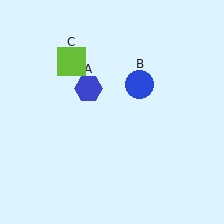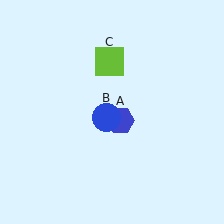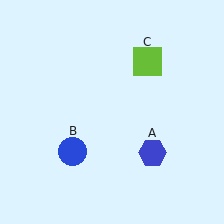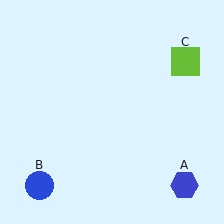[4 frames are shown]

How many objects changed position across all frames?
3 objects changed position: blue hexagon (object A), blue circle (object B), lime square (object C).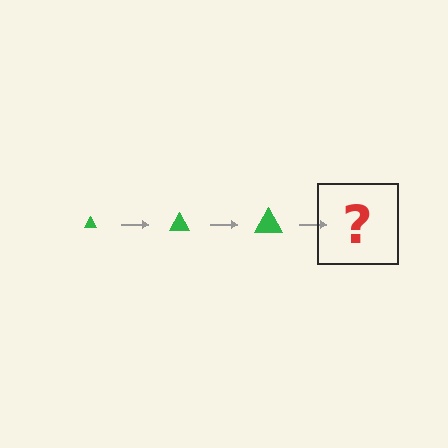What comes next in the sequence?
The next element should be a green triangle, larger than the previous one.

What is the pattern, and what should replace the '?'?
The pattern is that the triangle gets progressively larger each step. The '?' should be a green triangle, larger than the previous one.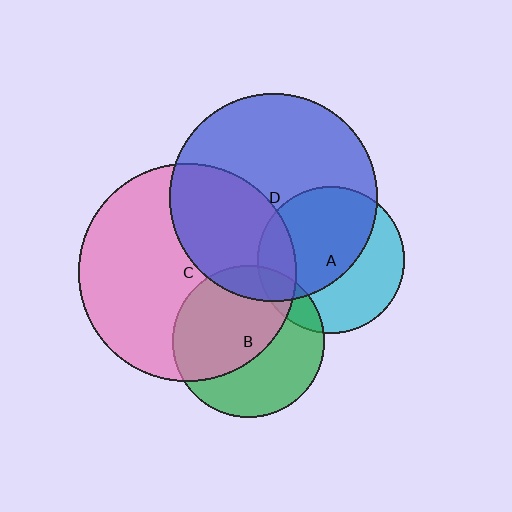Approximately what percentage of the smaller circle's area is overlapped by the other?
Approximately 60%.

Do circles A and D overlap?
Yes.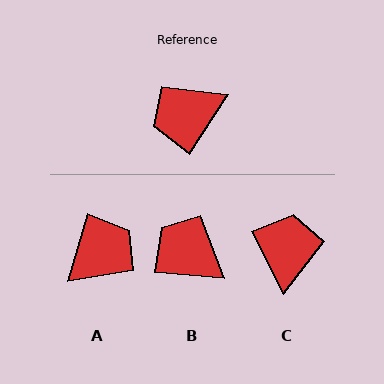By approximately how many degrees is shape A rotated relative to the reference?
Approximately 164 degrees clockwise.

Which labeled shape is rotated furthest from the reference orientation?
A, about 164 degrees away.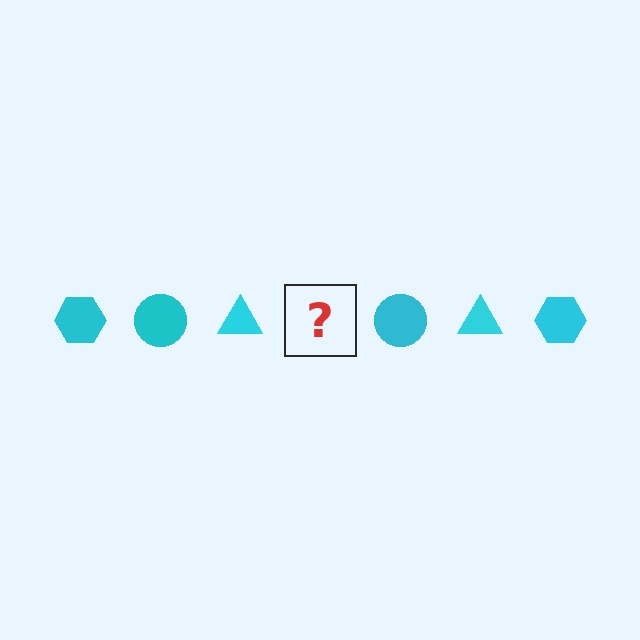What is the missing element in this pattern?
The missing element is a cyan hexagon.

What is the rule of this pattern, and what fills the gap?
The rule is that the pattern cycles through hexagon, circle, triangle shapes in cyan. The gap should be filled with a cyan hexagon.